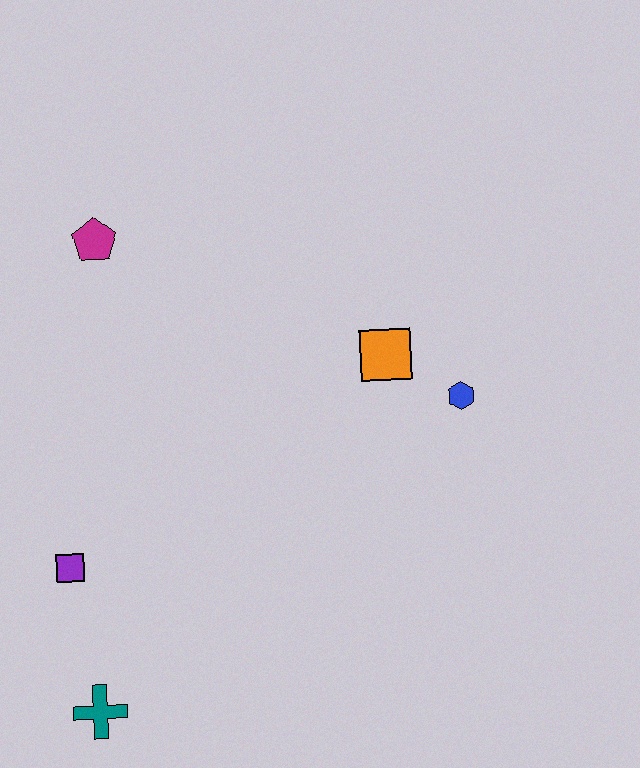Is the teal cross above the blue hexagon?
No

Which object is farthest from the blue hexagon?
The teal cross is farthest from the blue hexagon.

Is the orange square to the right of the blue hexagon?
No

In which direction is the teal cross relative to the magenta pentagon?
The teal cross is below the magenta pentagon.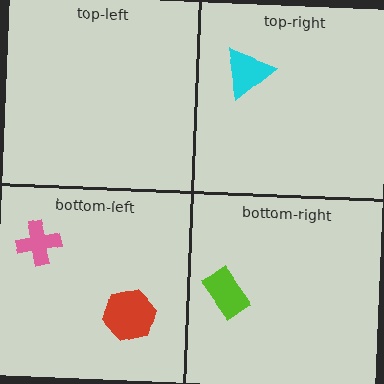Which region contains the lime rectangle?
The bottom-right region.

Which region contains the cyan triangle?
The top-right region.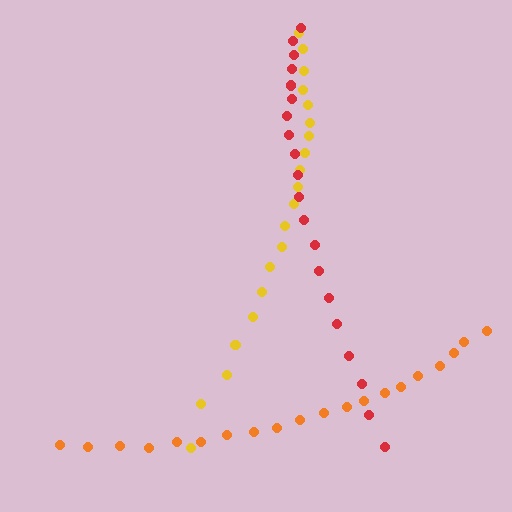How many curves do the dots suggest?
There are 3 distinct paths.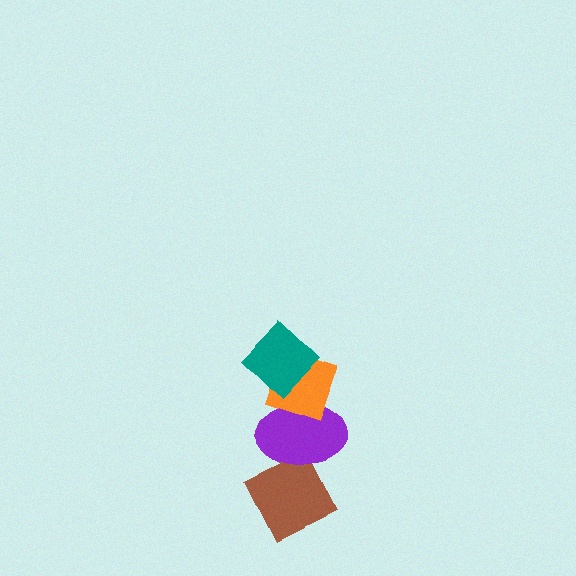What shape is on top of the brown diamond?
The purple ellipse is on top of the brown diamond.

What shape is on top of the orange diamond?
The teal diamond is on top of the orange diamond.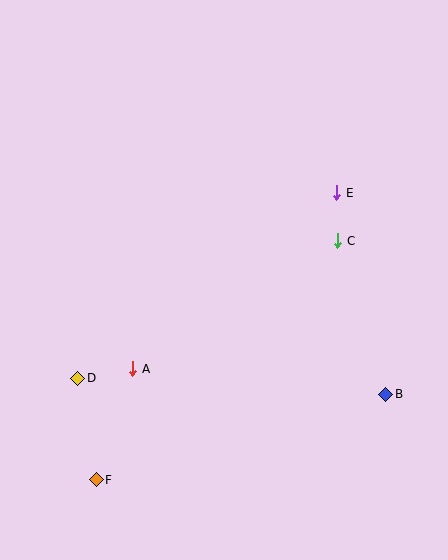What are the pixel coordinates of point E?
Point E is at (337, 193).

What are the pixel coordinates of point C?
Point C is at (338, 241).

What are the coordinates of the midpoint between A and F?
The midpoint between A and F is at (115, 424).